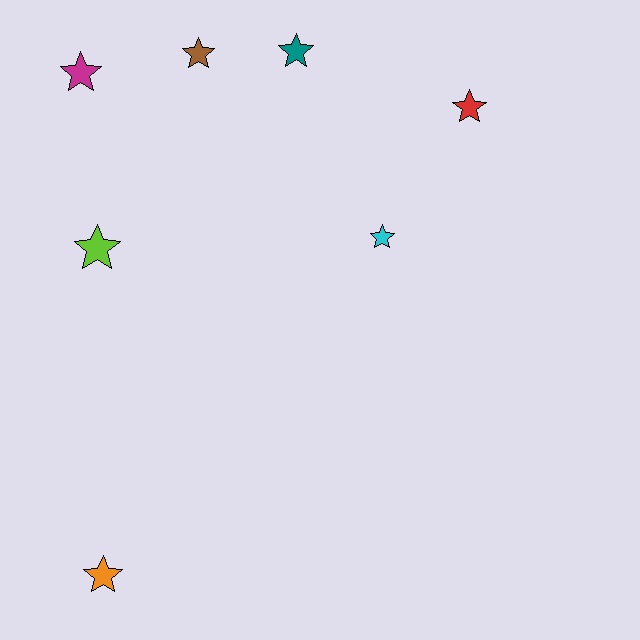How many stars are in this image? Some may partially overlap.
There are 7 stars.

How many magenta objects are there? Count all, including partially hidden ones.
There is 1 magenta object.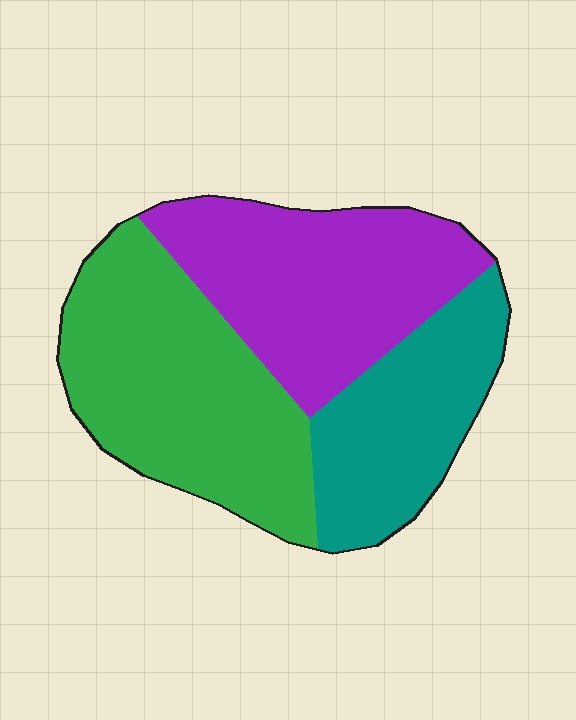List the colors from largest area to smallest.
From largest to smallest: green, purple, teal.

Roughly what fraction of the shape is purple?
Purple takes up about one third (1/3) of the shape.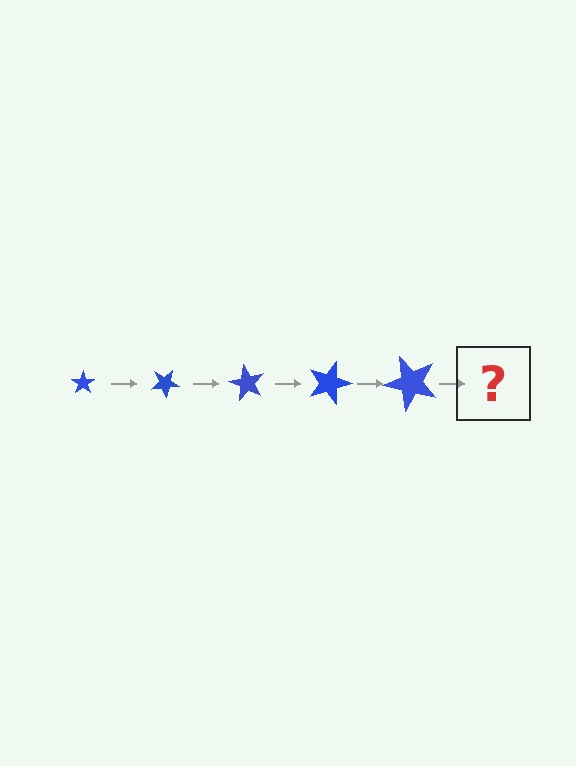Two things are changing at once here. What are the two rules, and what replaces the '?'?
The two rules are that the star grows larger each step and it rotates 30 degrees each step. The '?' should be a star, larger than the previous one and rotated 150 degrees from the start.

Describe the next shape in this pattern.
It should be a star, larger than the previous one and rotated 150 degrees from the start.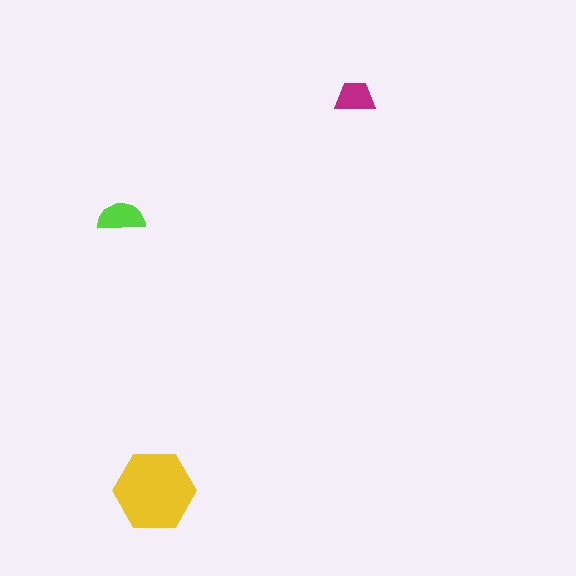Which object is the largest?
The yellow hexagon.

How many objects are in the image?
There are 3 objects in the image.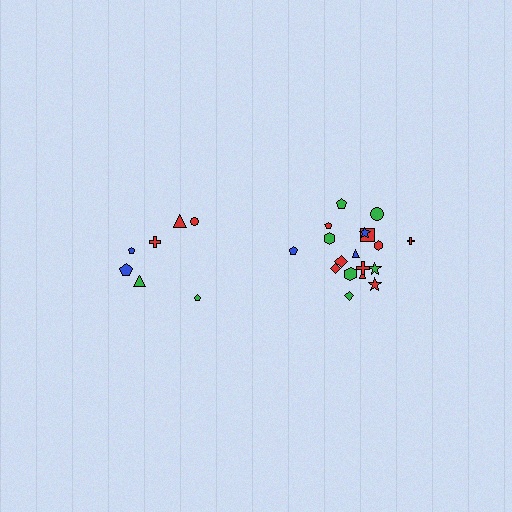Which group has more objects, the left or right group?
The right group.